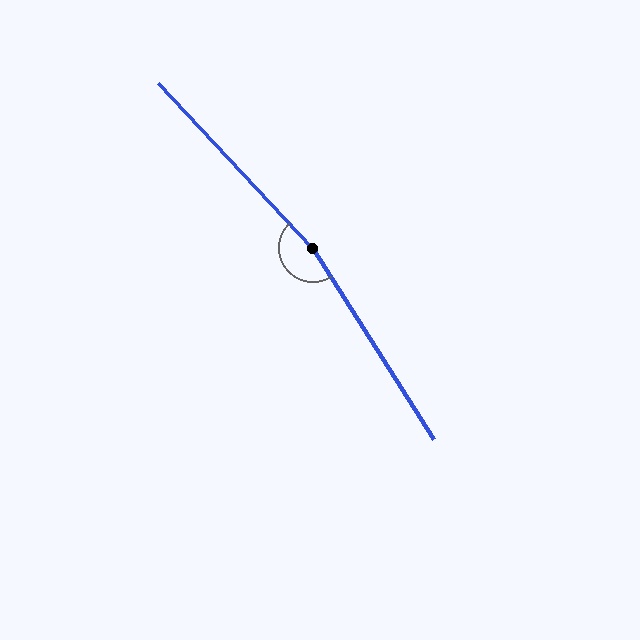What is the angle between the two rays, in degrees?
Approximately 169 degrees.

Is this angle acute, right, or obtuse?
It is obtuse.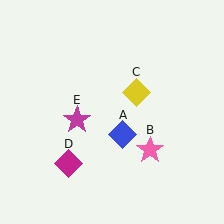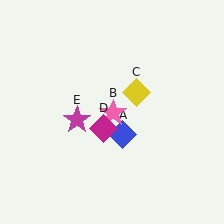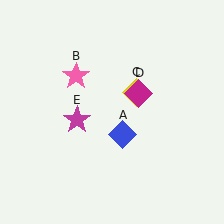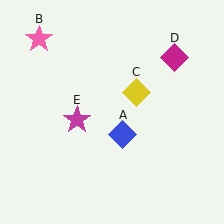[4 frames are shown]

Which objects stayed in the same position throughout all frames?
Blue diamond (object A) and yellow diamond (object C) and magenta star (object E) remained stationary.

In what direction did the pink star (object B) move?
The pink star (object B) moved up and to the left.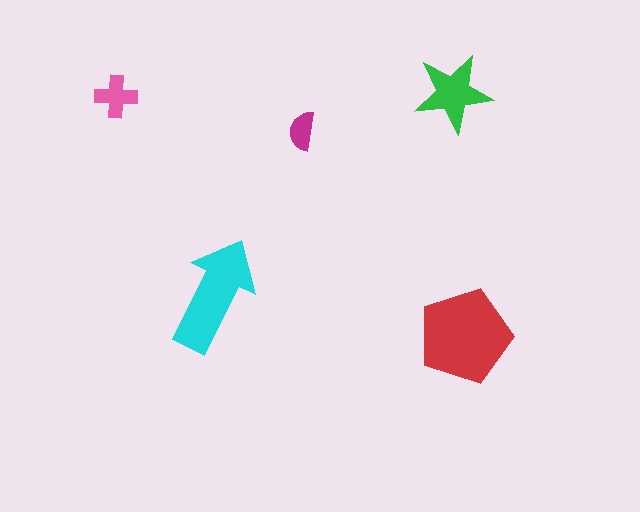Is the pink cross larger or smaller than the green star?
Smaller.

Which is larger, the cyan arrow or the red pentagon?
The red pentagon.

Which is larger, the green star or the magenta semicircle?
The green star.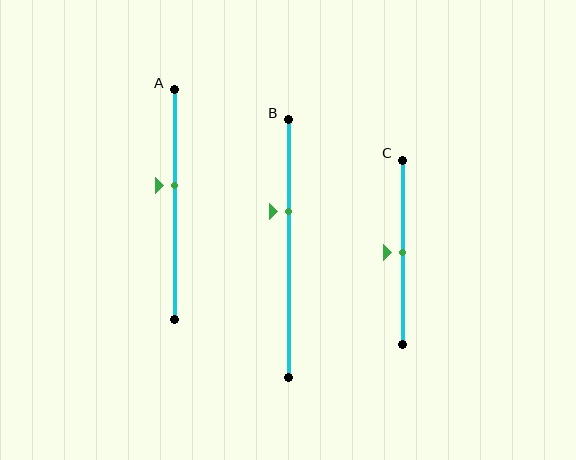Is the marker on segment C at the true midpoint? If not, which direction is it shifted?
Yes, the marker on segment C is at the true midpoint.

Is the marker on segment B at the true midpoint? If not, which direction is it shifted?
No, the marker on segment B is shifted upward by about 14% of the segment length.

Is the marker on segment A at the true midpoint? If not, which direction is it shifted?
No, the marker on segment A is shifted upward by about 8% of the segment length.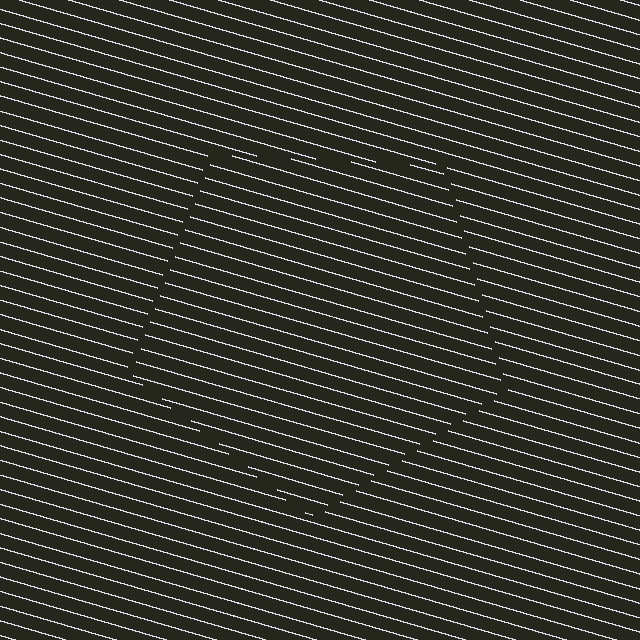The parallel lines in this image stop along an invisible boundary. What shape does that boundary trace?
An illusory pentagon. The interior of the shape contains the same grating, shifted by half a period — the contour is defined by the phase discontinuity where line-ends from the inner and outer gratings abut.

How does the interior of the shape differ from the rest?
The interior of the shape contains the same grating, shifted by half a period — the contour is defined by the phase discontinuity where line-ends from the inner and outer gratings abut.